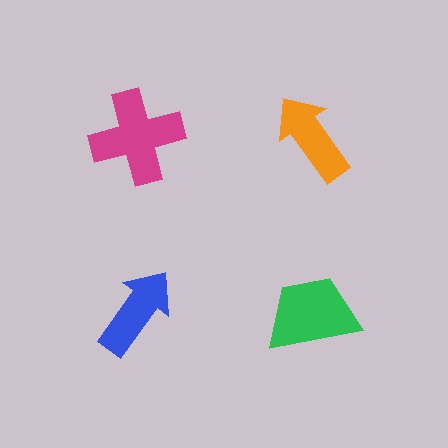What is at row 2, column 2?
A green trapezoid.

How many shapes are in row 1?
2 shapes.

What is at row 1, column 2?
An orange arrow.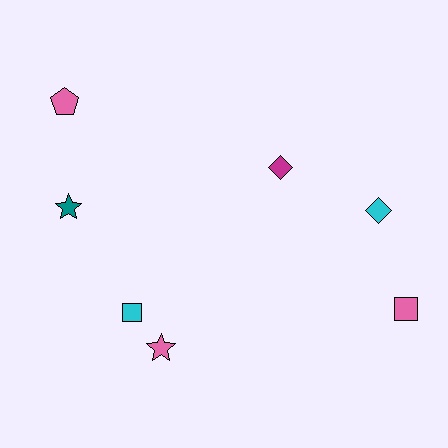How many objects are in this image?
There are 7 objects.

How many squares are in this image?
There are 2 squares.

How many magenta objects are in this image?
There is 1 magenta object.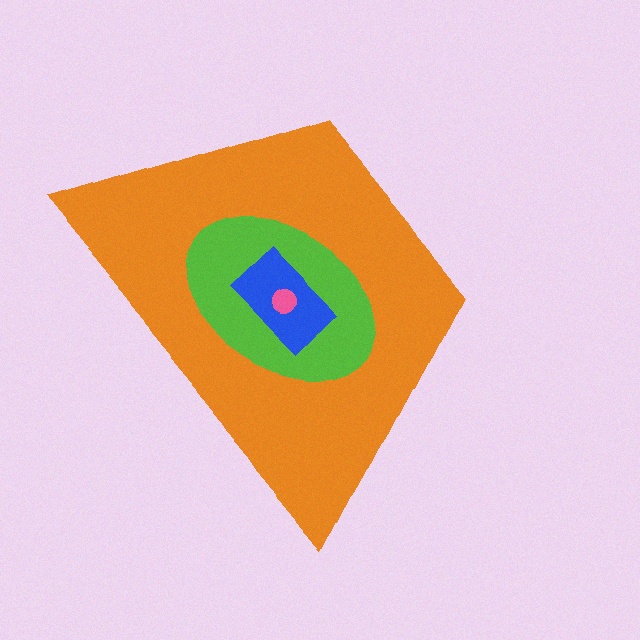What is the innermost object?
The pink circle.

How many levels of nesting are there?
4.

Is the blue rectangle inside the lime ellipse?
Yes.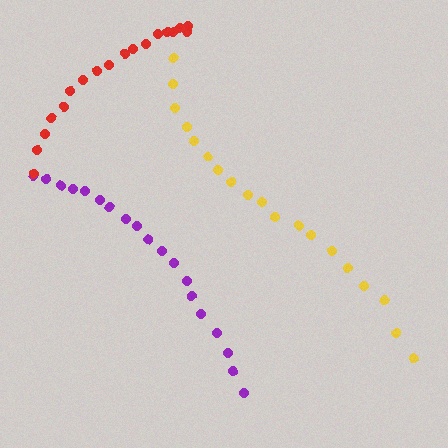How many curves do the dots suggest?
There are 3 distinct paths.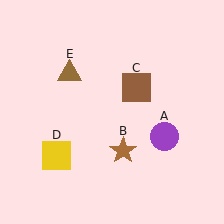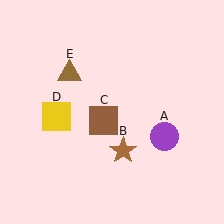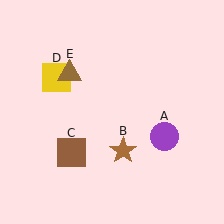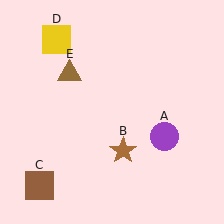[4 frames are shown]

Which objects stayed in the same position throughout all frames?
Purple circle (object A) and brown star (object B) and brown triangle (object E) remained stationary.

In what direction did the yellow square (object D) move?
The yellow square (object D) moved up.